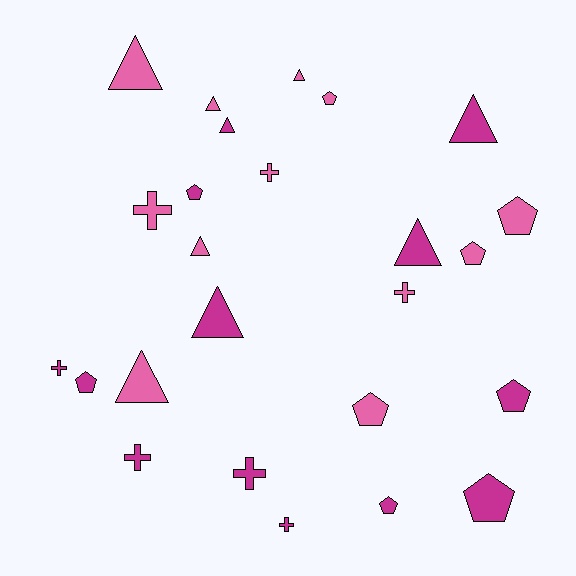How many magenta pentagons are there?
There are 5 magenta pentagons.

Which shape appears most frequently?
Triangle, with 9 objects.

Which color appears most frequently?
Magenta, with 13 objects.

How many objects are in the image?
There are 25 objects.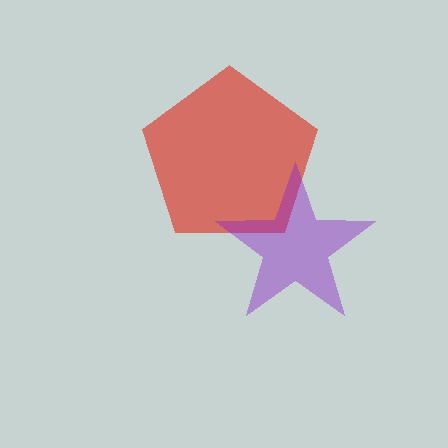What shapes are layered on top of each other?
The layered shapes are: a red pentagon, a purple star.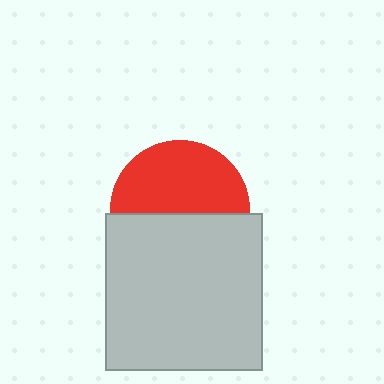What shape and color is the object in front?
The object in front is a light gray square.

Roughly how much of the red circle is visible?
About half of it is visible (roughly 53%).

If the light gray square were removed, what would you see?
You would see the complete red circle.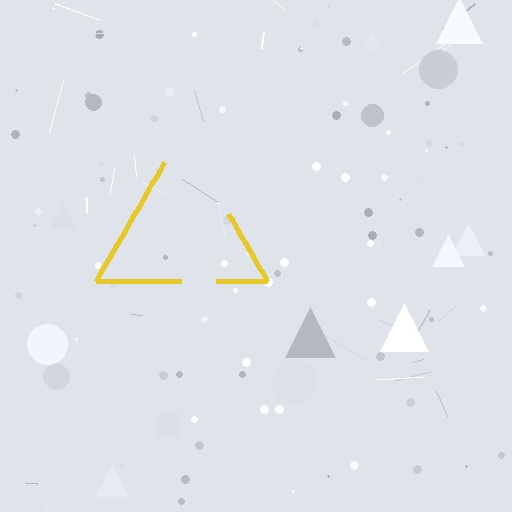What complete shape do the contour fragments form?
The contour fragments form a triangle.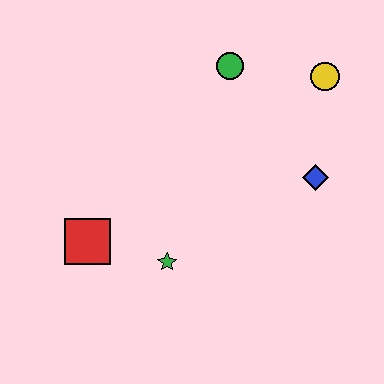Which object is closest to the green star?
The red square is closest to the green star.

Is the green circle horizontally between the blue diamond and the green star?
Yes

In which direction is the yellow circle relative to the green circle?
The yellow circle is to the right of the green circle.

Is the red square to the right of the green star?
No